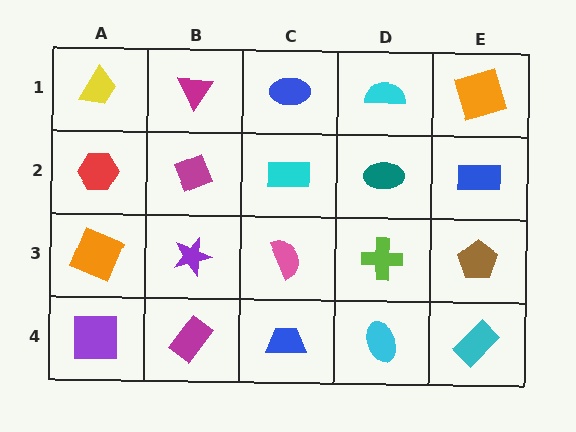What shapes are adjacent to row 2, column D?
A cyan semicircle (row 1, column D), a lime cross (row 3, column D), a cyan rectangle (row 2, column C), a blue rectangle (row 2, column E).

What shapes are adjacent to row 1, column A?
A red hexagon (row 2, column A), a magenta triangle (row 1, column B).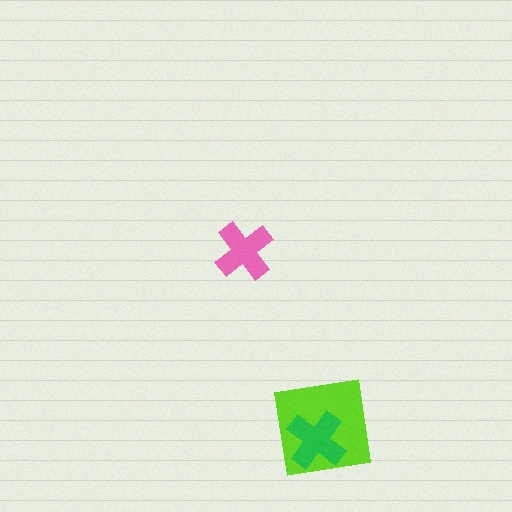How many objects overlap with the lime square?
1 object overlaps with the lime square.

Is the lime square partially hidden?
Yes, it is partially covered by another shape.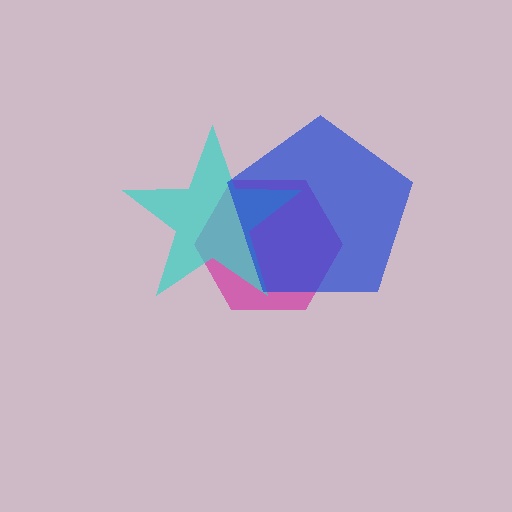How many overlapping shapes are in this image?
There are 3 overlapping shapes in the image.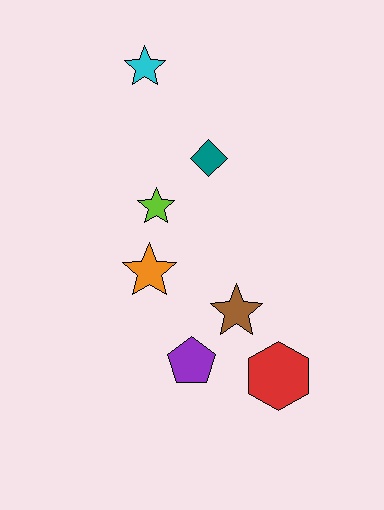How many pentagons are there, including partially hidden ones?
There is 1 pentagon.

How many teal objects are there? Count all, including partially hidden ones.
There is 1 teal object.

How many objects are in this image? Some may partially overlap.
There are 7 objects.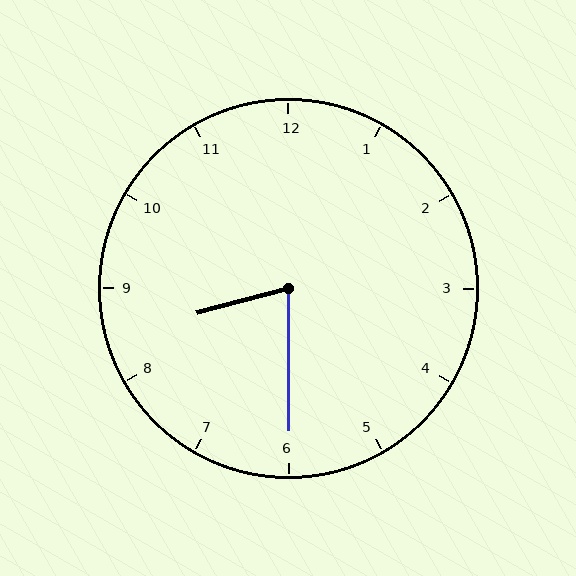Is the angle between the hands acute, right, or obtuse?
It is acute.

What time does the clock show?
8:30.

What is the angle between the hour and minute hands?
Approximately 75 degrees.